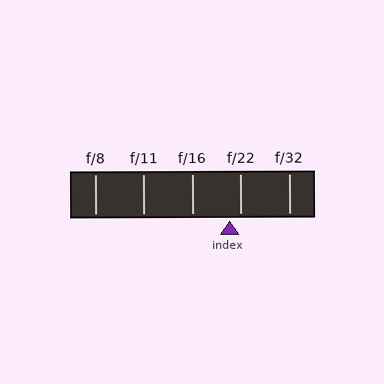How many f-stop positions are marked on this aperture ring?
There are 5 f-stop positions marked.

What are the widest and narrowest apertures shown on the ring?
The widest aperture shown is f/8 and the narrowest is f/32.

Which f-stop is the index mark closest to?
The index mark is closest to f/22.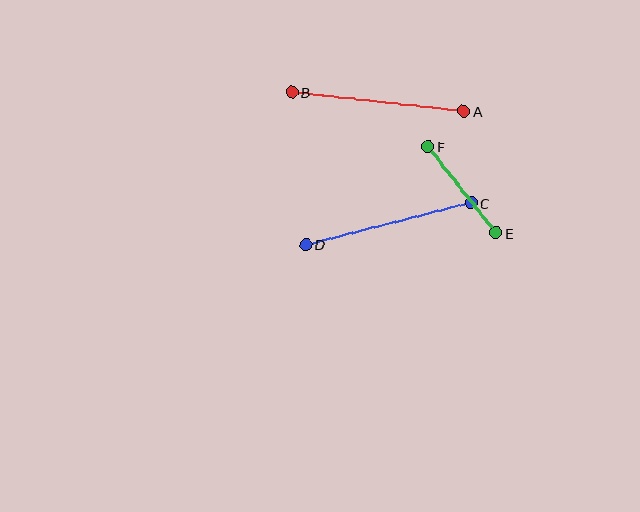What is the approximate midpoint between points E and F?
The midpoint is at approximately (462, 190) pixels.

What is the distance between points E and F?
The distance is approximately 110 pixels.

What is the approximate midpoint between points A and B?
The midpoint is at approximately (378, 102) pixels.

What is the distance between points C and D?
The distance is approximately 170 pixels.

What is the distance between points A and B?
The distance is approximately 173 pixels.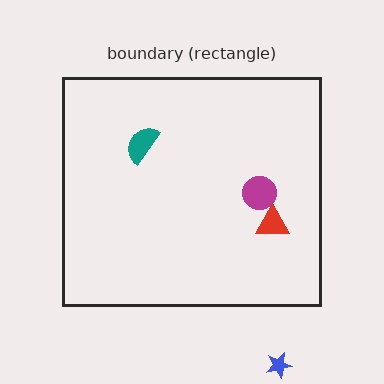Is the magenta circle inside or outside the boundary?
Inside.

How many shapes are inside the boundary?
3 inside, 1 outside.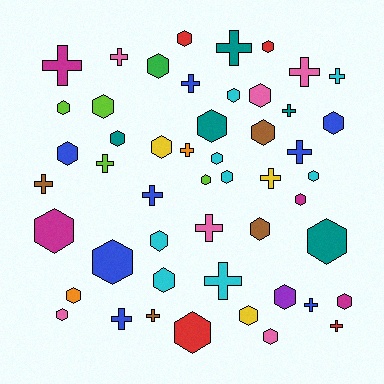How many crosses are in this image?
There are 19 crosses.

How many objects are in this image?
There are 50 objects.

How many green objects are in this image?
There is 1 green object.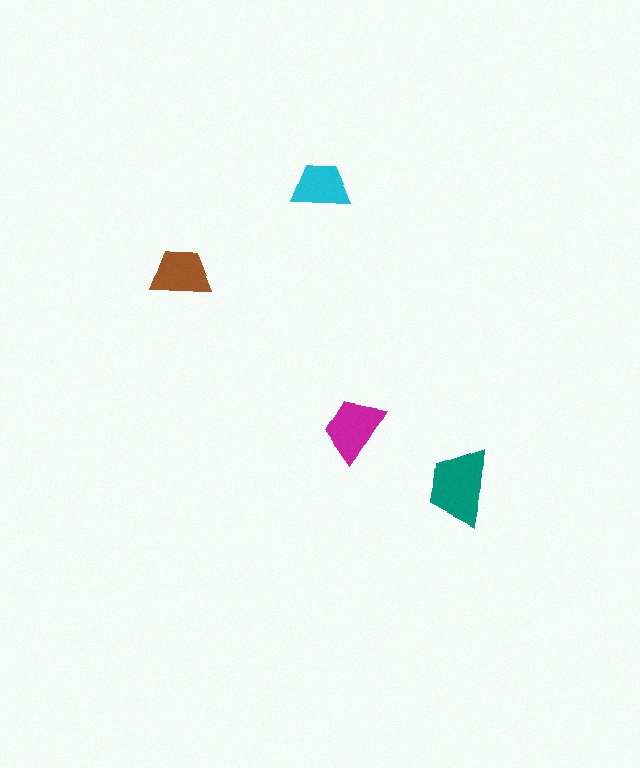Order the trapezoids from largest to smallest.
the teal one, the magenta one, the brown one, the cyan one.